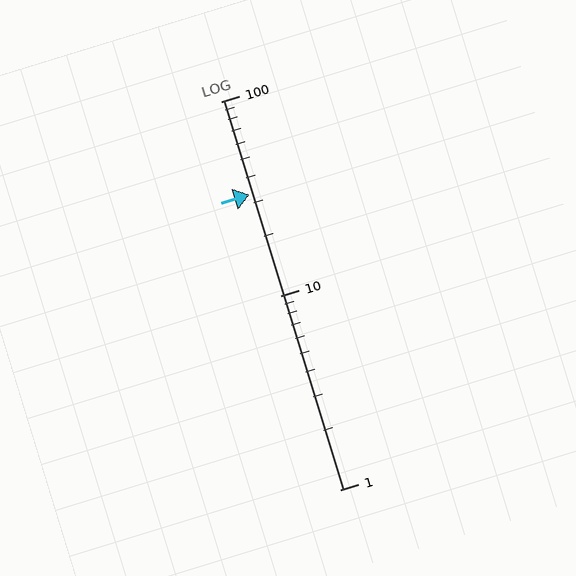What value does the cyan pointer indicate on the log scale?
The pointer indicates approximately 33.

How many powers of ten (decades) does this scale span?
The scale spans 2 decades, from 1 to 100.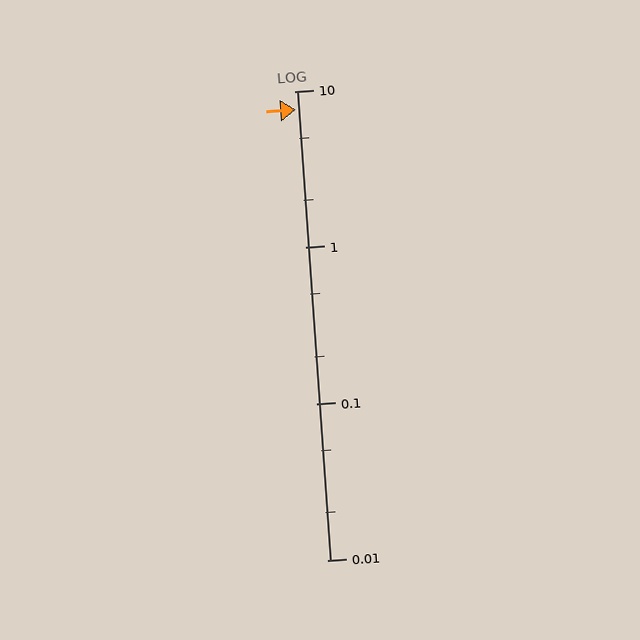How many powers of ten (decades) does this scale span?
The scale spans 3 decades, from 0.01 to 10.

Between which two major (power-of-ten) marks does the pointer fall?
The pointer is between 1 and 10.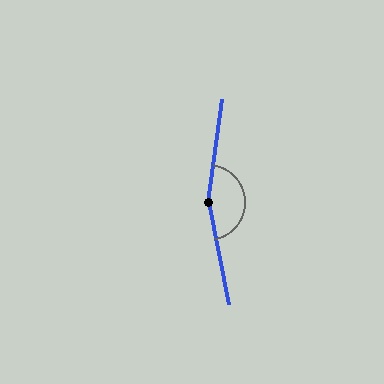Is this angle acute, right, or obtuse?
It is obtuse.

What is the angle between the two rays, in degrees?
Approximately 160 degrees.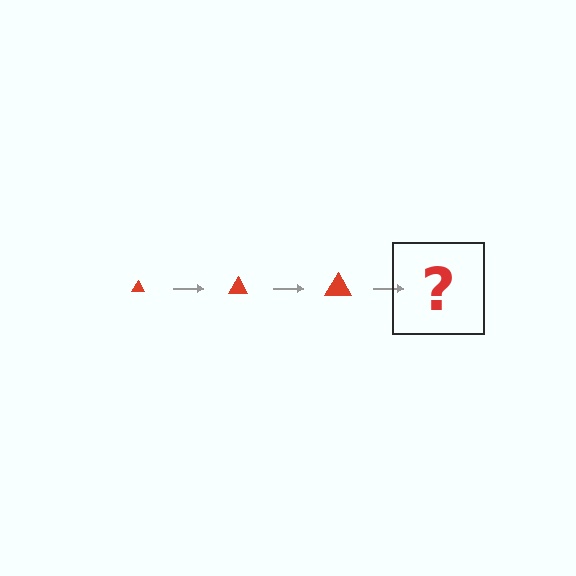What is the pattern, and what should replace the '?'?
The pattern is that the triangle gets progressively larger each step. The '?' should be a red triangle, larger than the previous one.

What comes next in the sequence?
The next element should be a red triangle, larger than the previous one.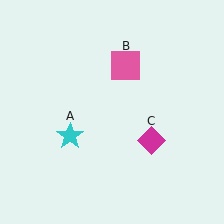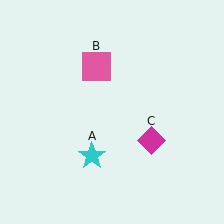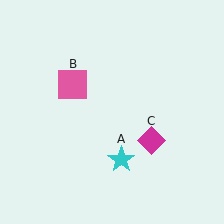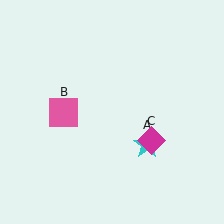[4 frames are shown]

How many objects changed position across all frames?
2 objects changed position: cyan star (object A), pink square (object B).